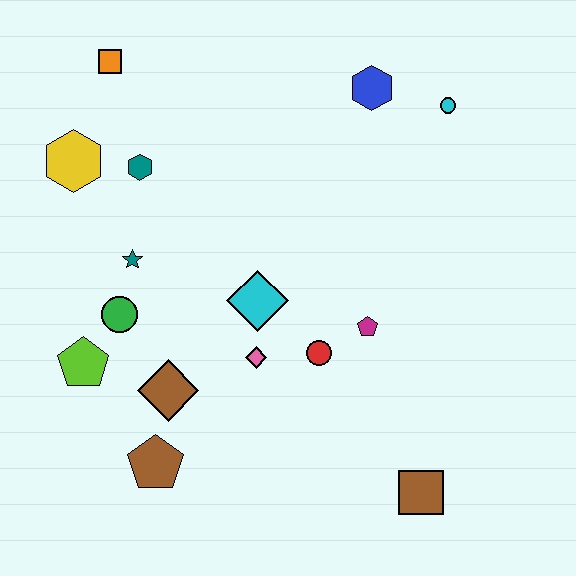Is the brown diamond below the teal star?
Yes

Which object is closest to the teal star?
The green circle is closest to the teal star.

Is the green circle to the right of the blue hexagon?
No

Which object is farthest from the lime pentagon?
The cyan circle is farthest from the lime pentagon.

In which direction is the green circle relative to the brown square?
The green circle is to the left of the brown square.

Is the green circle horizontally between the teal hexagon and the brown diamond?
No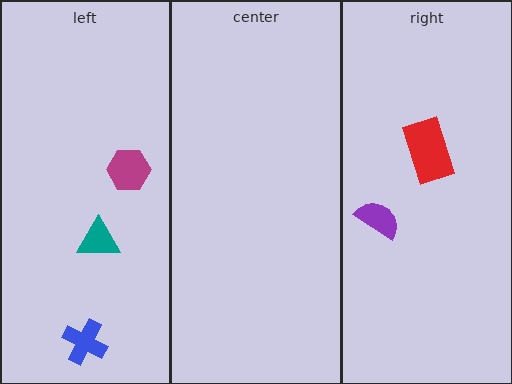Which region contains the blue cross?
The left region.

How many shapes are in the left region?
3.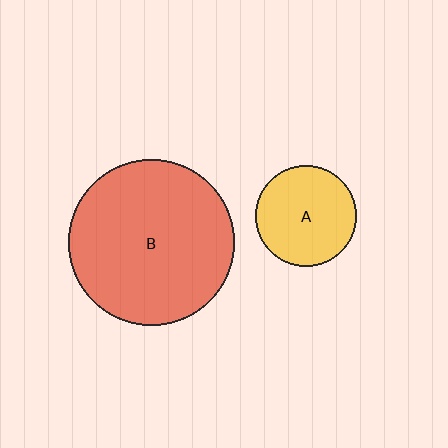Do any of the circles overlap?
No, none of the circles overlap.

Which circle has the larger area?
Circle B (red).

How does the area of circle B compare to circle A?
Approximately 2.7 times.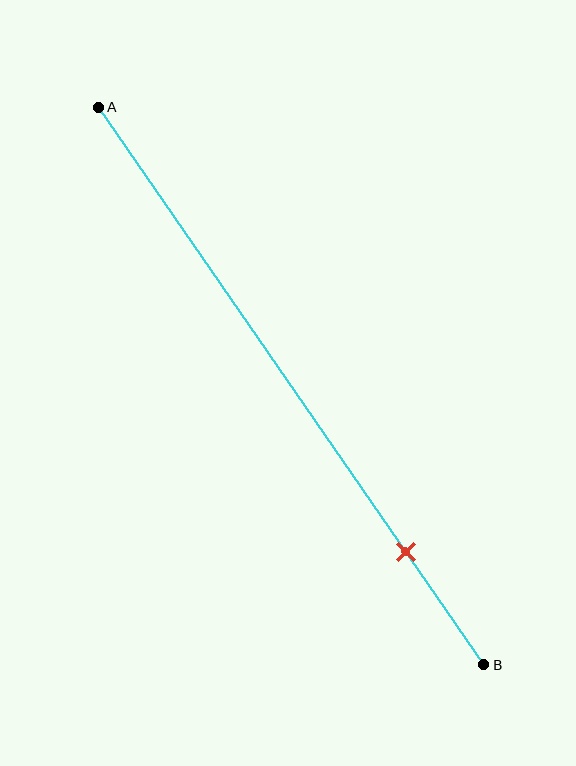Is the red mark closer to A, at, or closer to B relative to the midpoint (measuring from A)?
The red mark is closer to point B than the midpoint of segment AB.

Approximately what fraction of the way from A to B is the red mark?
The red mark is approximately 80% of the way from A to B.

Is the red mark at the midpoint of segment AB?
No, the mark is at about 80% from A, not at the 50% midpoint.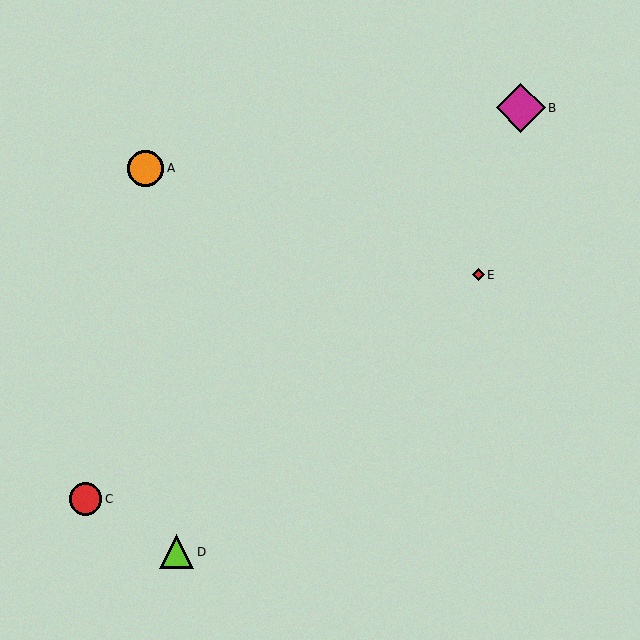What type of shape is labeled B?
Shape B is a magenta diamond.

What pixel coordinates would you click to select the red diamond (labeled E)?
Click at (478, 275) to select the red diamond E.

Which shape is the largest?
The magenta diamond (labeled B) is the largest.